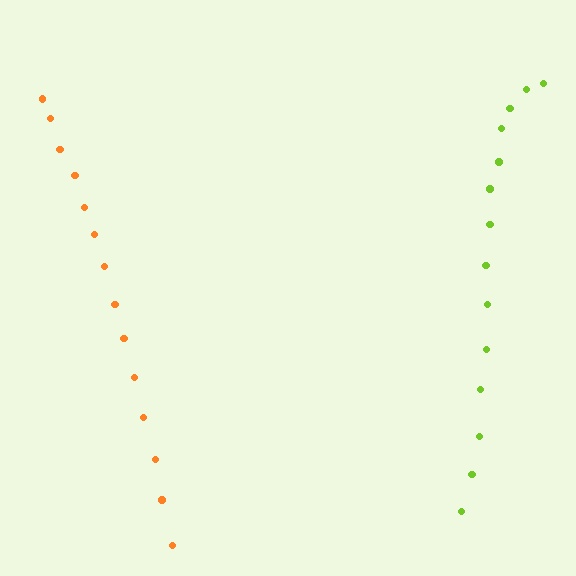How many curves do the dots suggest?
There are 2 distinct paths.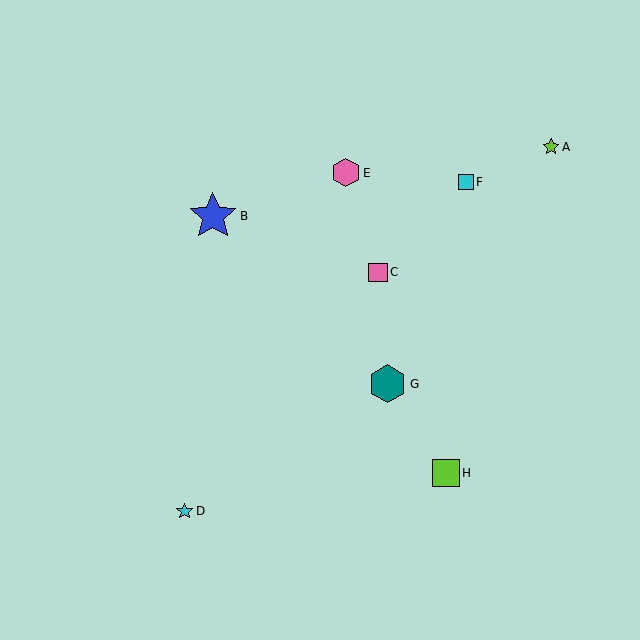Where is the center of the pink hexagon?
The center of the pink hexagon is at (346, 173).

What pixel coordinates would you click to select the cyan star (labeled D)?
Click at (185, 511) to select the cyan star D.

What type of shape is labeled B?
Shape B is a blue star.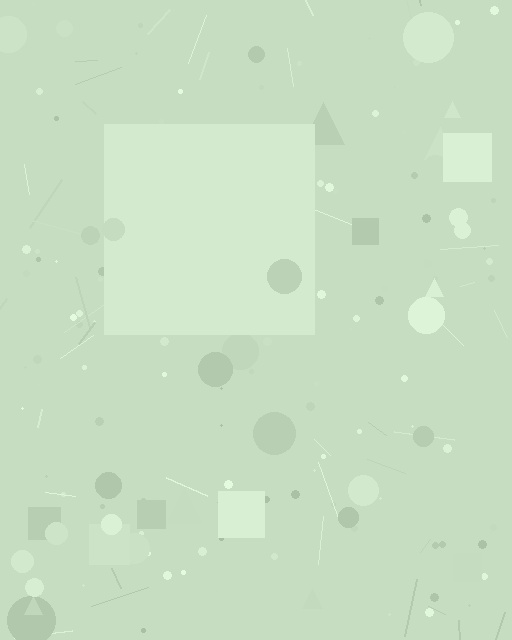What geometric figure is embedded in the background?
A square is embedded in the background.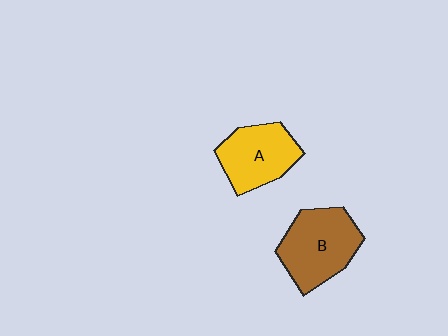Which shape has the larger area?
Shape B (brown).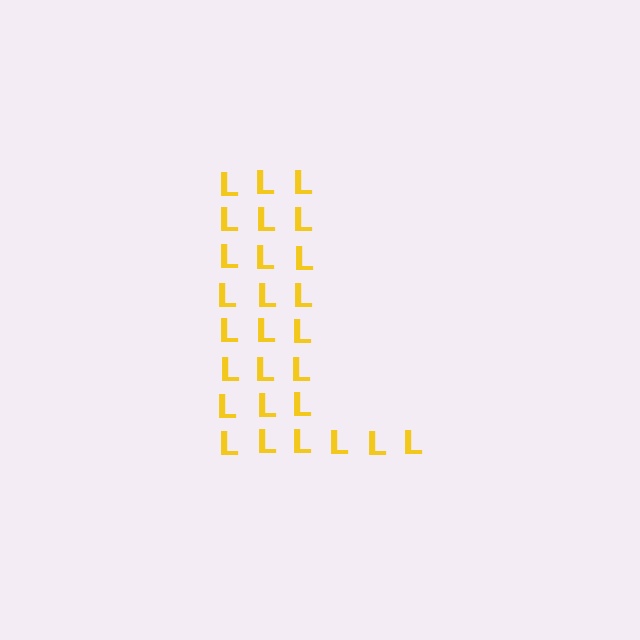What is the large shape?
The large shape is the letter L.